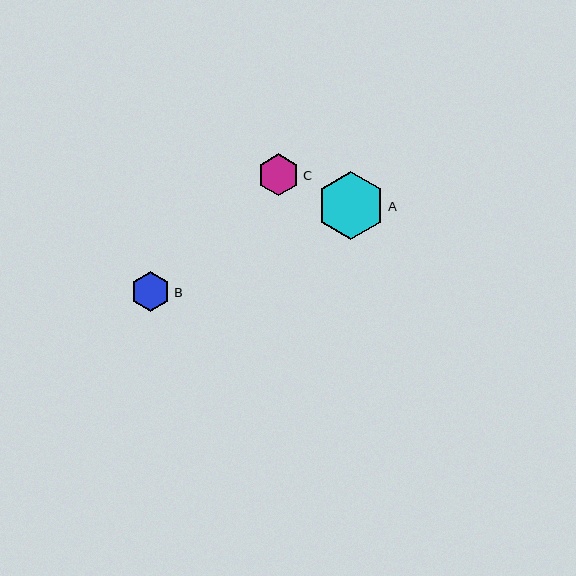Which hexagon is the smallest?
Hexagon B is the smallest with a size of approximately 40 pixels.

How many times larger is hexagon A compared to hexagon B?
Hexagon A is approximately 1.7 times the size of hexagon B.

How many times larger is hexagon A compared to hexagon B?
Hexagon A is approximately 1.7 times the size of hexagon B.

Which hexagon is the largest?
Hexagon A is the largest with a size of approximately 68 pixels.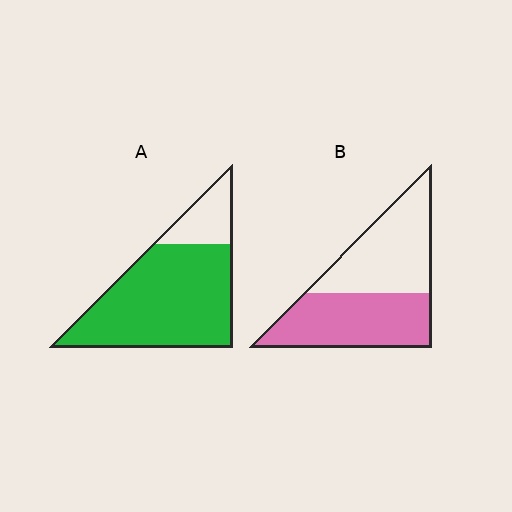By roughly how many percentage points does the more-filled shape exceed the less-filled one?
By roughly 30 percentage points (A over B).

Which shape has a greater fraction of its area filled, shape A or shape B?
Shape A.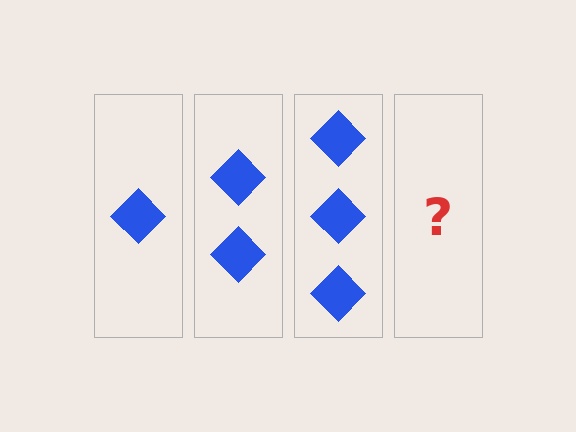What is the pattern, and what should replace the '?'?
The pattern is that each step adds one more diamond. The '?' should be 4 diamonds.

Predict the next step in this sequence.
The next step is 4 diamonds.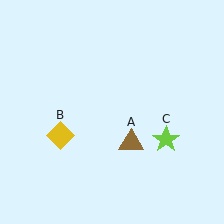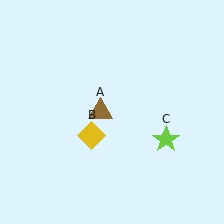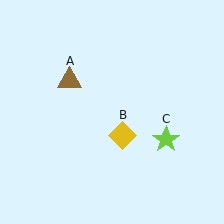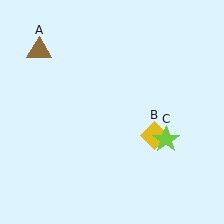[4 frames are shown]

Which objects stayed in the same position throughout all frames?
Lime star (object C) remained stationary.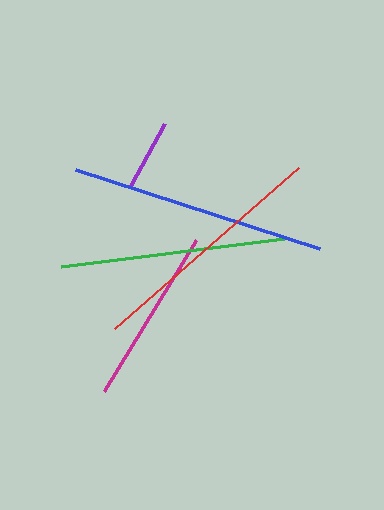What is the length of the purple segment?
The purple segment is approximately 71 pixels long.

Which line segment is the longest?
The blue line is the longest at approximately 256 pixels.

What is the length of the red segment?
The red segment is approximately 244 pixels long.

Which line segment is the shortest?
The purple line is the shortest at approximately 71 pixels.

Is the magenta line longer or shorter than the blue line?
The blue line is longer than the magenta line.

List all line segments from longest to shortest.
From longest to shortest: blue, red, green, magenta, purple.